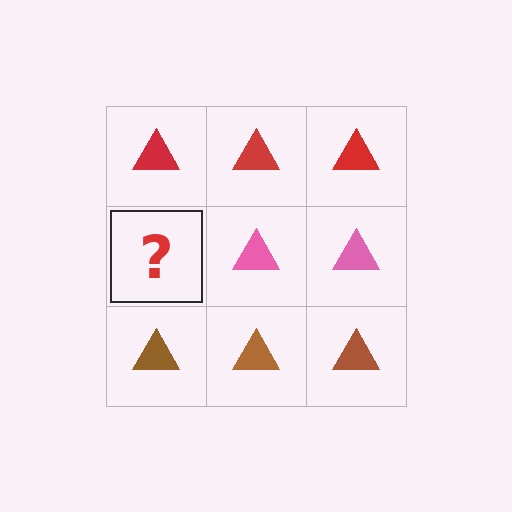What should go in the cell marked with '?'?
The missing cell should contain a pink triangle.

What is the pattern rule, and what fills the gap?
The rule is that each row has a consistent color. The gap should be filled with a pink triangle.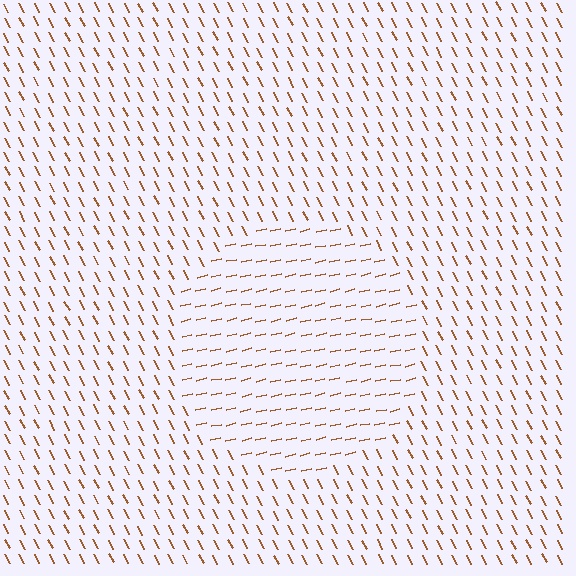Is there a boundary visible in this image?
Yes, there is a texture boundary formed by a change in line orientation.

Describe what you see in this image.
The image is filled with small brown line segments. A circle region in the image has lines oriented differently from the surrounding lines, creating a visible texture boundary.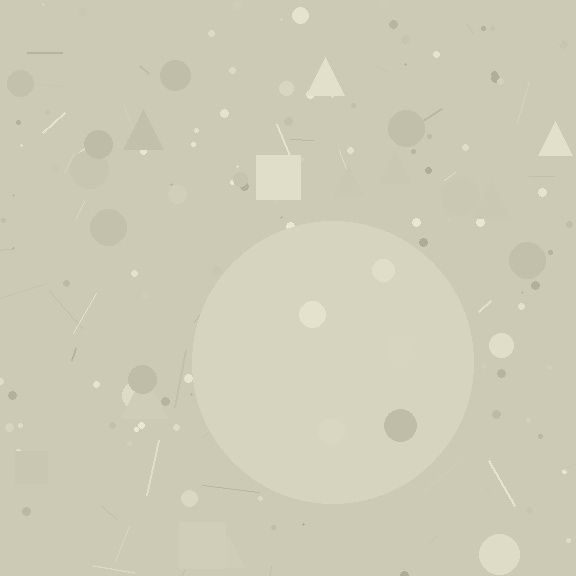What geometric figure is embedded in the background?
A circle is embedded in the background.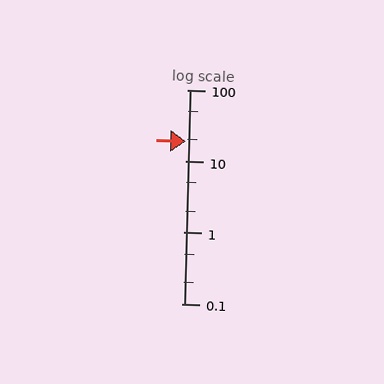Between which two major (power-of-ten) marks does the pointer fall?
The pointer is between 10 and 100.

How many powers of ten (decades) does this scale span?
The scale spans 3 decades, from 0.1 to 100.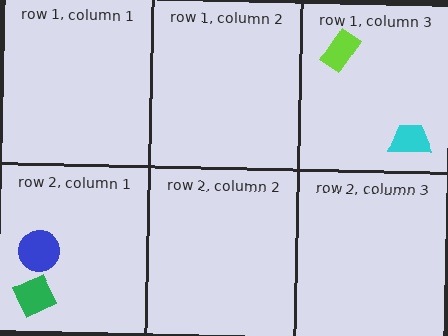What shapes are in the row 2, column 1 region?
The blue circle, the green square.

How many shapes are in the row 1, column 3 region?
2.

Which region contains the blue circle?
The row 2, column 1 region.